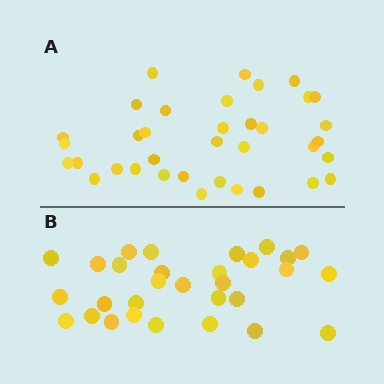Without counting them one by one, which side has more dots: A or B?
Region A (the top region) has more dots.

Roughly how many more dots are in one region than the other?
Region A has about 6 more dots than region B.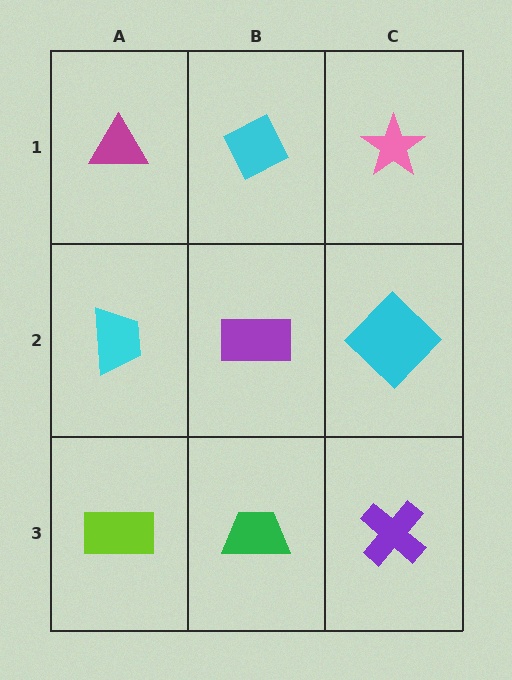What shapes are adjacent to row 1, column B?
A purple rectangle (row 2, column B), a magenta triangle (row 1, column A), a pink star (row 1, column C).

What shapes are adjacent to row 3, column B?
A purple rectangle (row 2, column B), a lime rectangle (row 3, column A), a purple cross (row 3, column C).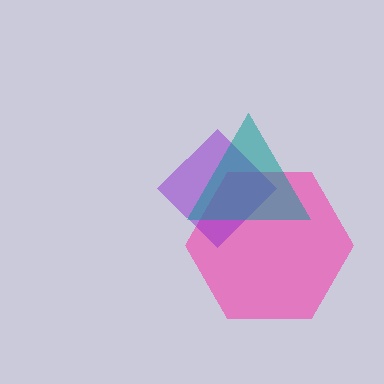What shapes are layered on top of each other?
The layered shapes are: a pink hexagon, a purple diamond, a teal triangle.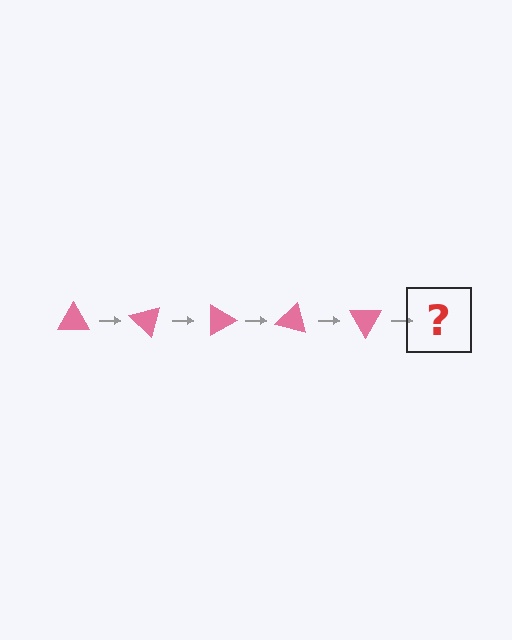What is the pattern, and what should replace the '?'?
The pattern is that the triangle rotates 45 degrees each step. The '?' should be a pink triangle rotated 225 degrees.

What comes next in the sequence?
The next element should be a pink triangle rotated 225 degrees.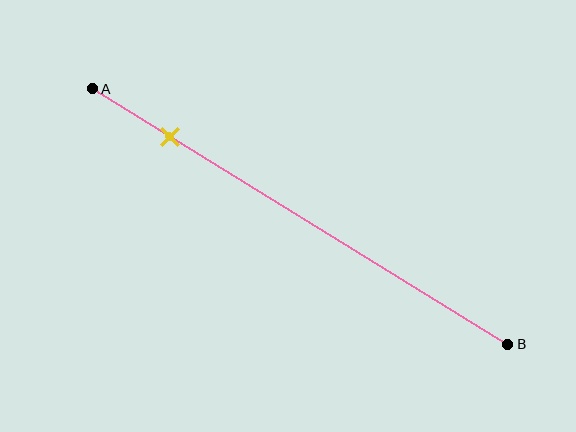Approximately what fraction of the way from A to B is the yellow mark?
The yellow mark is approximately 20% of the way from A to B.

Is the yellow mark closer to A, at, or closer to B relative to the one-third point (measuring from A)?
The yellow mark is closer to point A than the one-third point of segment AB.